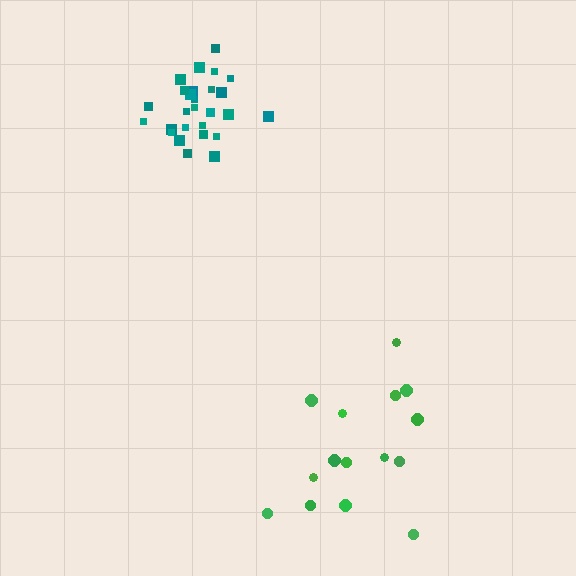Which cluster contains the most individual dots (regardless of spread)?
Teal (27).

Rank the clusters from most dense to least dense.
teal, green.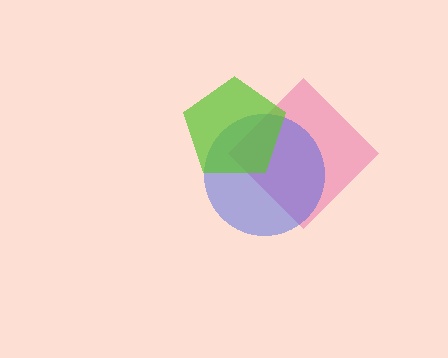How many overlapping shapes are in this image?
There are 3 overlapping shapes in the image.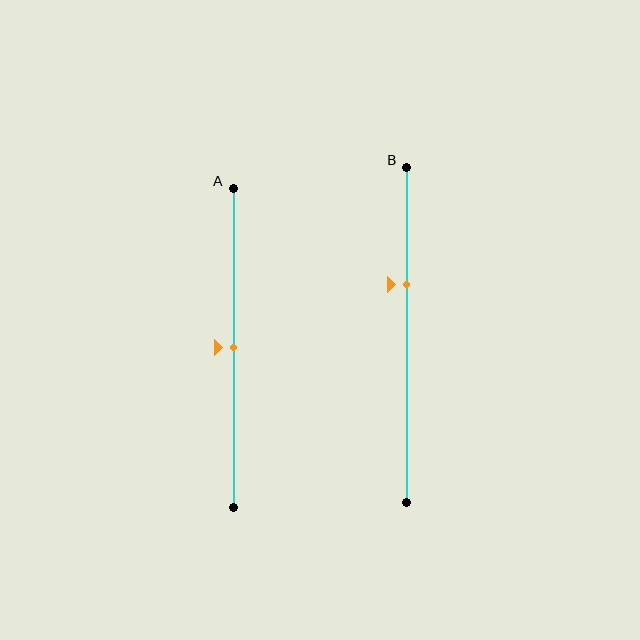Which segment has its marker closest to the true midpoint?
Segment A has its marker closest to the true midpoint.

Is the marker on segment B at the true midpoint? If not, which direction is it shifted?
No, the marker on segment B is shifted upward by about 15% of the segment length.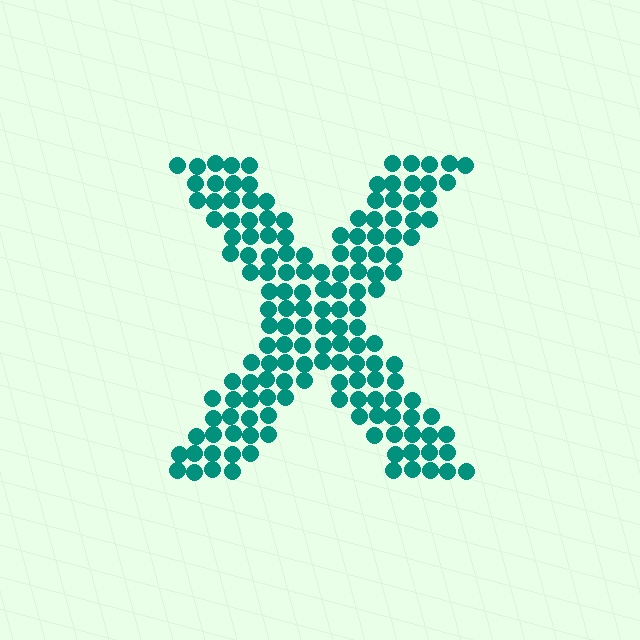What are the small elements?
The small elements are circles.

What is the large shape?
The large shape is the letter X.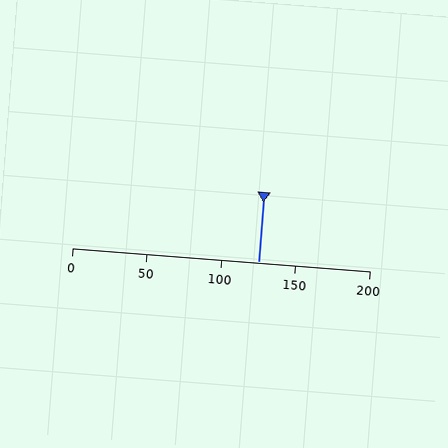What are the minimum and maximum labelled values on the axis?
The axis runs from 0 to 200.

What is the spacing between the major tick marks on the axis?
The major ticks are spaced 50 apart.